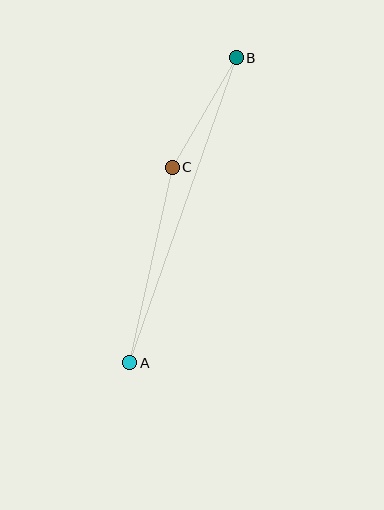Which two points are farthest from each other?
Points A and B are farthest from each other.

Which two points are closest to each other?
Points B and C are closest to each other.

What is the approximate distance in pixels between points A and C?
The distance between A and C is approximately 200 pixels.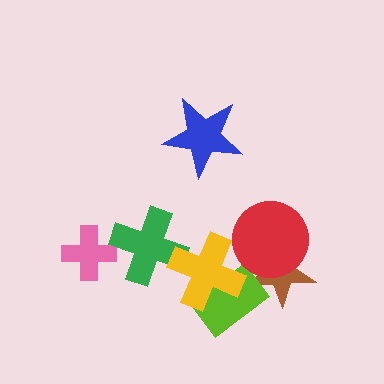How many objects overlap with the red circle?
1 object overlaps with the red circle.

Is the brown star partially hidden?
Yes, it is partially covered by another shape.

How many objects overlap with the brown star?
2 objects overlap with the brown star.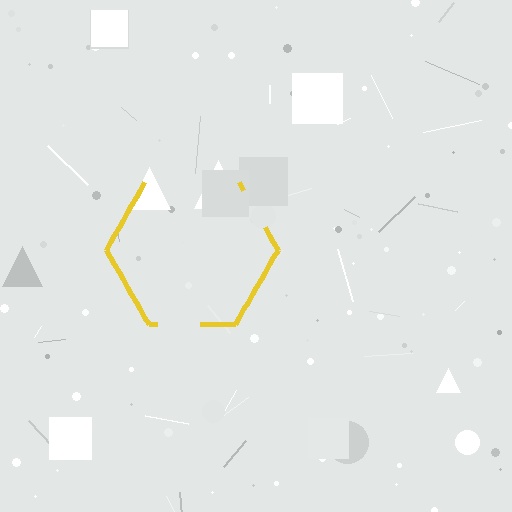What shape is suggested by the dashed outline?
The dashed outline suggests a hexagon.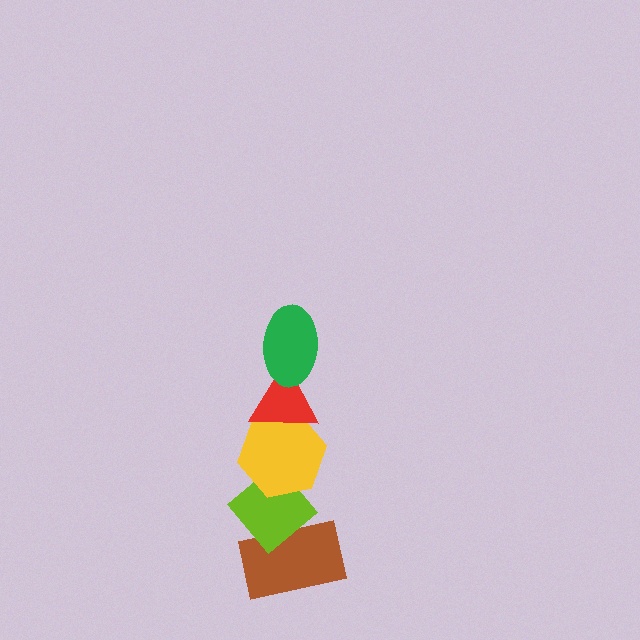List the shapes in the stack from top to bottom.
From top to bottom: the green ellipse, the red triangle, the yellow hexagon, the lime diamond, the brown rectangle.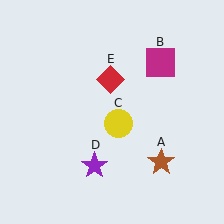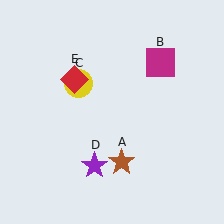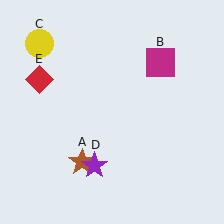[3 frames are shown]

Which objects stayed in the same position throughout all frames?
Magenta square (object B) and purple star (object D) remained stationary.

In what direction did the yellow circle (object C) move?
The yellow circle (object C) moved up and to the left.